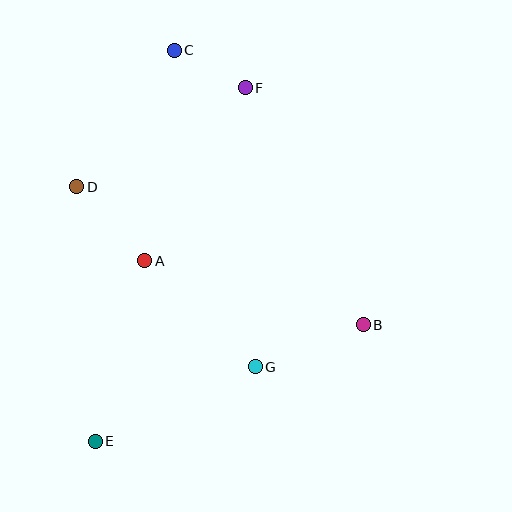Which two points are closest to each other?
Points C and F are closest to each other.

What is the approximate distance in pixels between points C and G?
The distance between C and G is approximately 327 pixels.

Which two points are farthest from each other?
Points C and E are farthest from each other.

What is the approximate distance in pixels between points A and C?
The distance between A and C is approximately 213 pixels.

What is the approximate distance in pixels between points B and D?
The distance between B and D is approximately 318 pixels.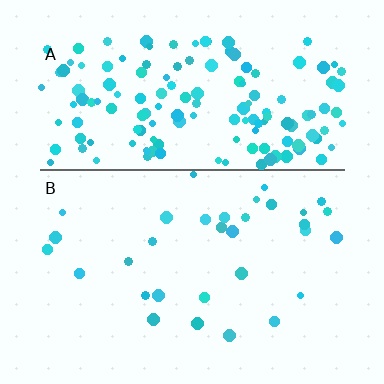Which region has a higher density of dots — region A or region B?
A (the top).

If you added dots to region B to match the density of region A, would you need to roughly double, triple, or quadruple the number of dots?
Approximately quadruple.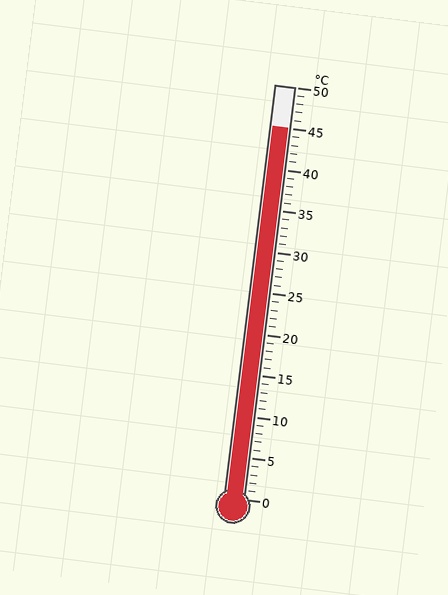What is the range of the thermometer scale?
The thermometer scale ranges from 0°C to 50°C.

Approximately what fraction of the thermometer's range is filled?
The thermometer is filled to approximately 90% of its range.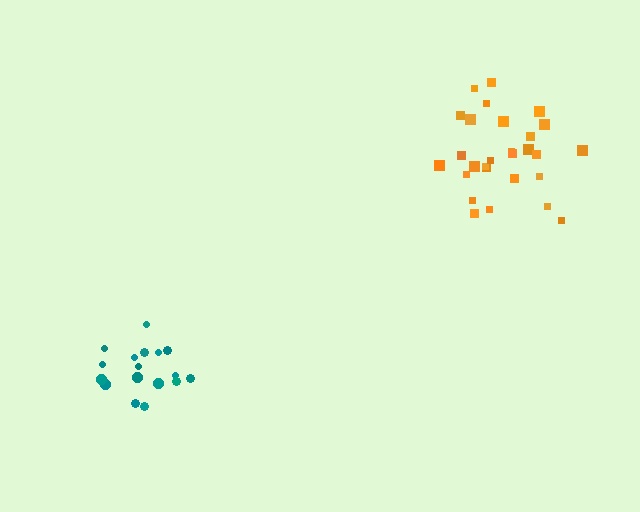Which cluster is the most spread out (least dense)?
Orange.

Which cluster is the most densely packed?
Teal.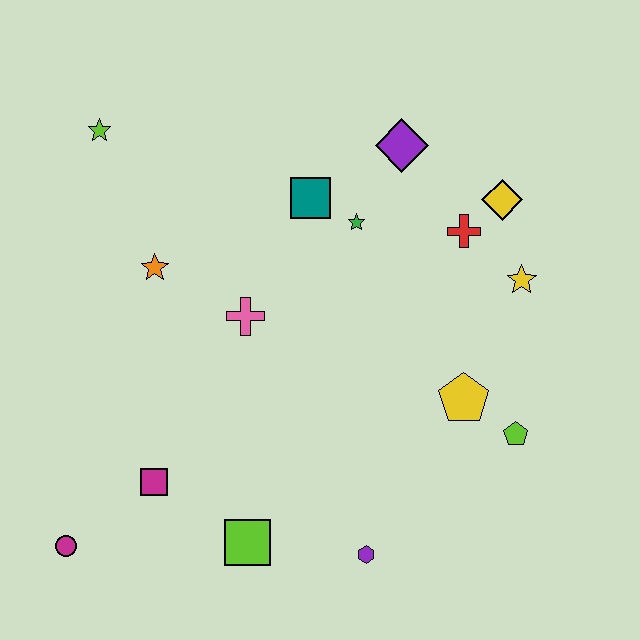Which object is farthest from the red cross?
The magenta circle is farthest from the red cross.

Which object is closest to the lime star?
The orange star is closest to the lime star.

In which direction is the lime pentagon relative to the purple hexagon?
The lime pentagon is to the right of the purple hexagon.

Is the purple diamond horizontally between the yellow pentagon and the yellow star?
No